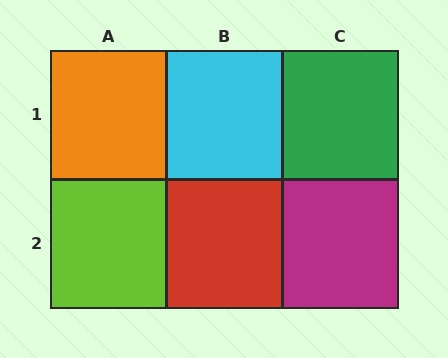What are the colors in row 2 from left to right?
Lime, red, magenta.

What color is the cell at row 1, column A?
Orange.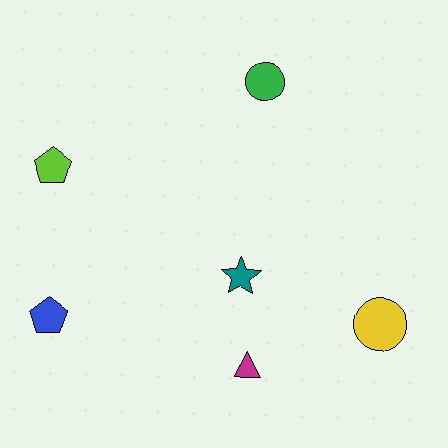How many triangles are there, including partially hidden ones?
There is 1 triangle.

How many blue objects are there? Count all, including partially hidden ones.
There is 1 blue object.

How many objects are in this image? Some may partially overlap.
There are 6 objects.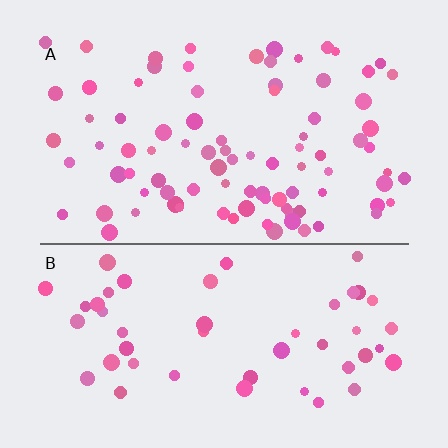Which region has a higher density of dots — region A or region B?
A (the top).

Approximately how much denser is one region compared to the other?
Approximately 1.8× — region A over region B.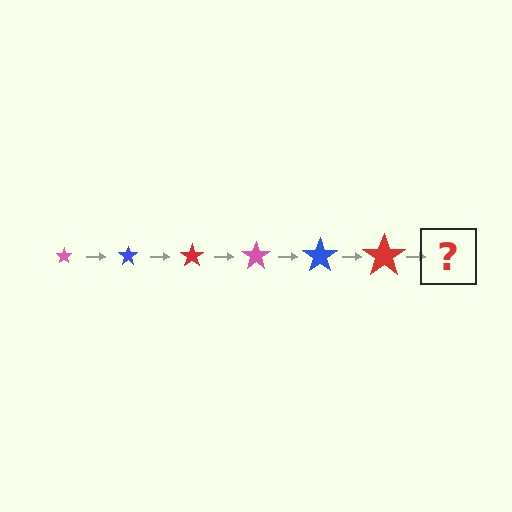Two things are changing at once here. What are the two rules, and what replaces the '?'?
The two rules are that the star grows larger each step and the color cycles through pink, blue, and red. The '?' should be a pink star, larger than the previous one.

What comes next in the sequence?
The next element should be a pink star, larger than the previous one.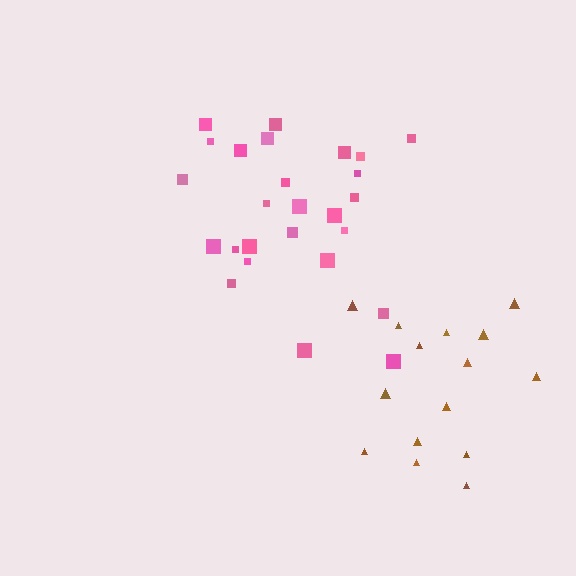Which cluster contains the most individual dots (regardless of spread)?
Pink (26).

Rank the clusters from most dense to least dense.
pink, brown.